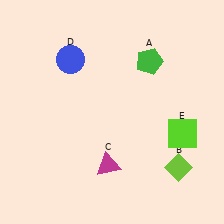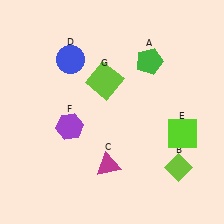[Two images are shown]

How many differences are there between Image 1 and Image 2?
There are 2 differences between the two images.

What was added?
A purple hexagon (F), a lime square (G) were added in Image 2.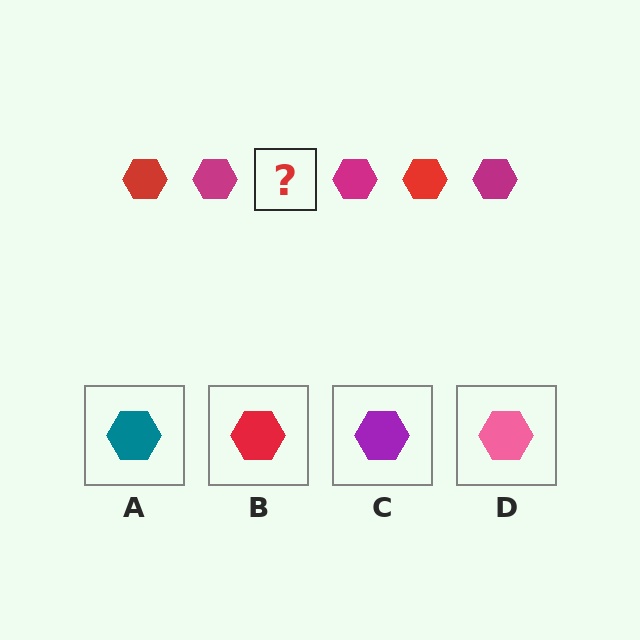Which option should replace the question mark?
Option B.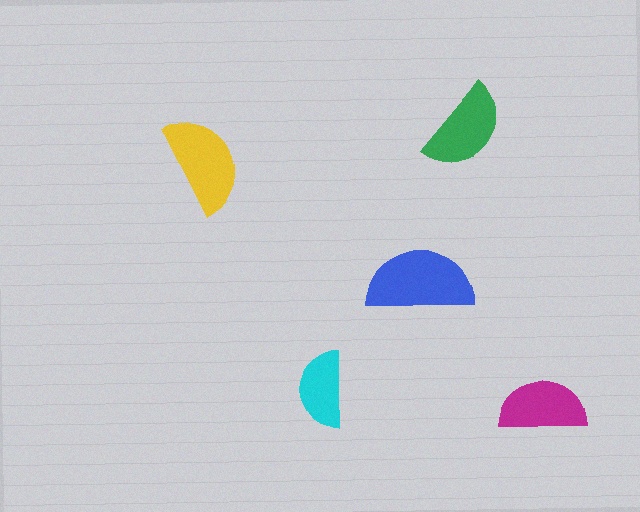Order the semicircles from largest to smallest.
the blue one, the yellow one, the green one, the magenta one, the cyan one.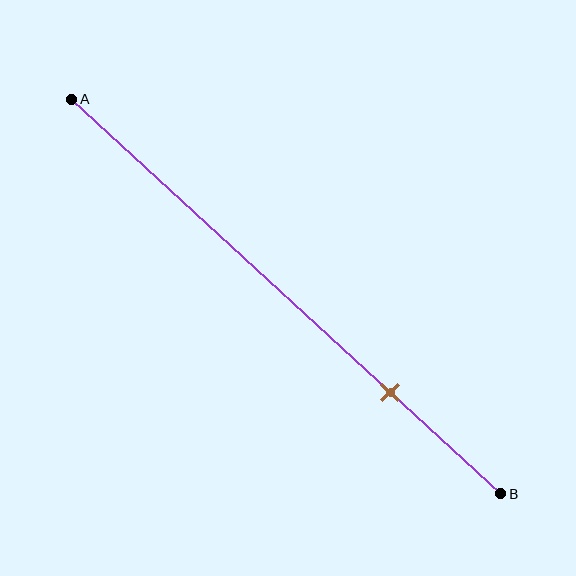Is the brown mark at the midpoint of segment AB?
No, the mark is at about 75% from A, not at the 50% midpoint.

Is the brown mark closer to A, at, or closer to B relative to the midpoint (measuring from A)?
The brown mark is closer to point B than the midpoint of segment AB.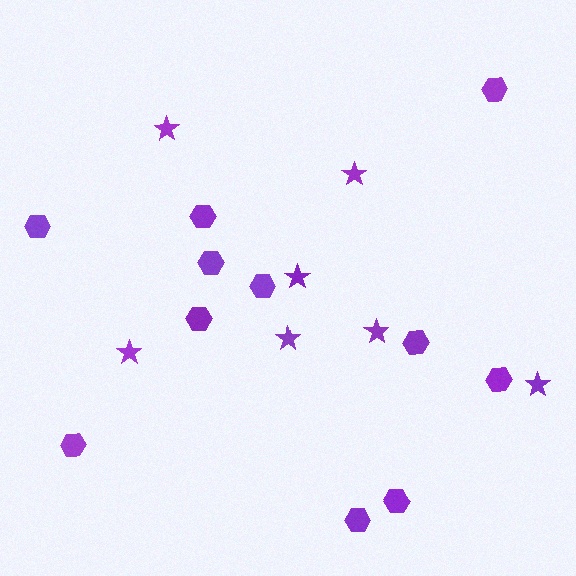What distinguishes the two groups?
There are 2 groups: one group of hexagons (11) and one group of stars (7).